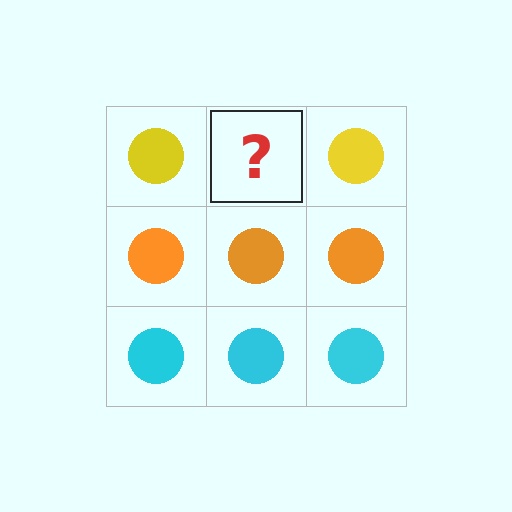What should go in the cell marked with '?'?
The missing cell should contain a yellow circle.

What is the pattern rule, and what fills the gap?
The rule is that each row has a consistent color. The gap should be filled with a yellow circle.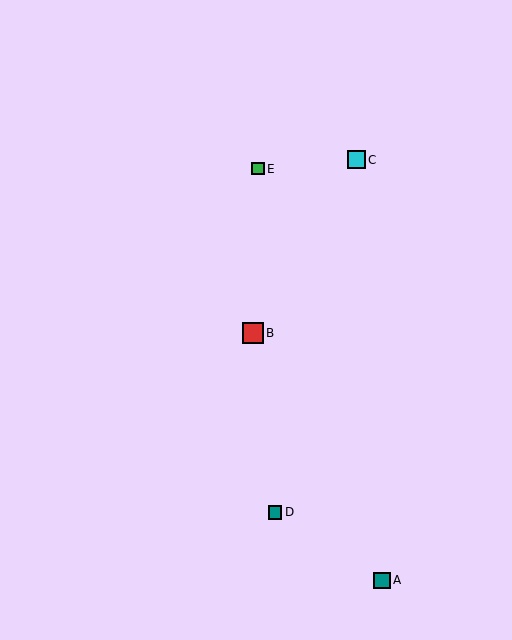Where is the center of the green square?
The center of the green square is at (258, 169).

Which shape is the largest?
The red square (labeled B) is the largest.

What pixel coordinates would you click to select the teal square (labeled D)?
Click at (275, 512) to select the teal square D.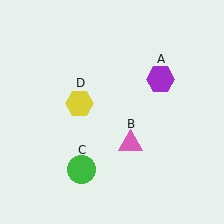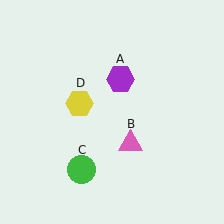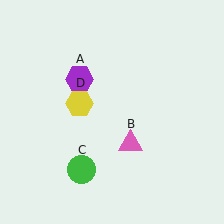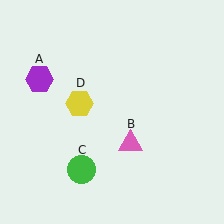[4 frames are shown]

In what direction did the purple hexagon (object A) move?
The purple hexagon (object A) moved left.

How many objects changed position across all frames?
1 object changed position: purple hexagon (object A).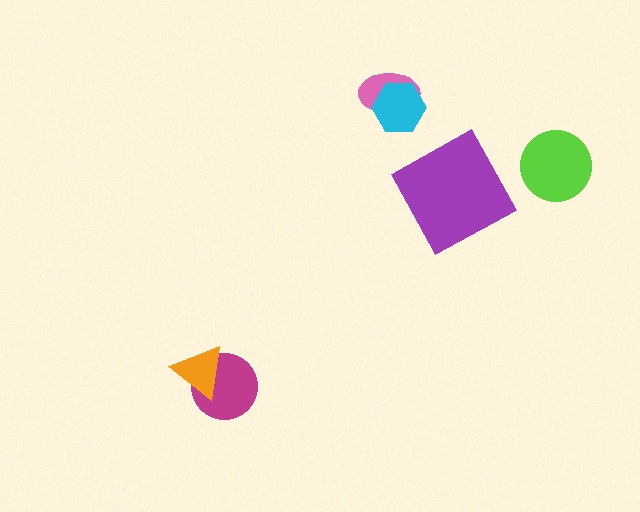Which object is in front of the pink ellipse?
The cyan hexagon is in front of the pink ellipse.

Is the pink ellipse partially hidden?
Yes, it is partially covered by another shape.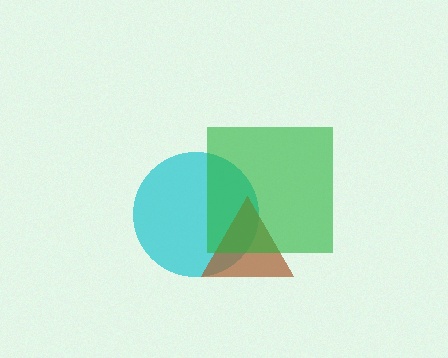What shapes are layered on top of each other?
The layered shapes are: a cyan circle, a brown triangle, a green square.